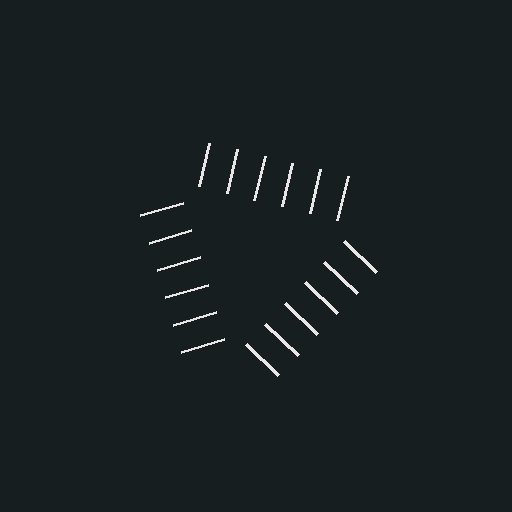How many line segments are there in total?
18 — 6 along each of the 3 edges.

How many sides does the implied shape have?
3 sides — the line-ends trace a triangle.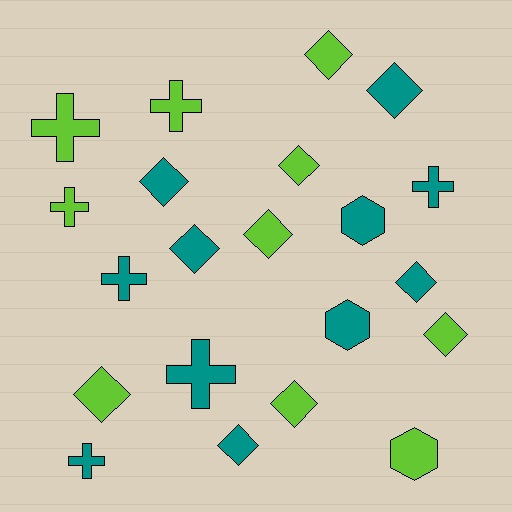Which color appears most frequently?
Teal, with 11 objects.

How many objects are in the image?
There are 21 objects.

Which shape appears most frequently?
Diamond, with 11 objects.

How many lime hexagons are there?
There is 1 lime hexagon.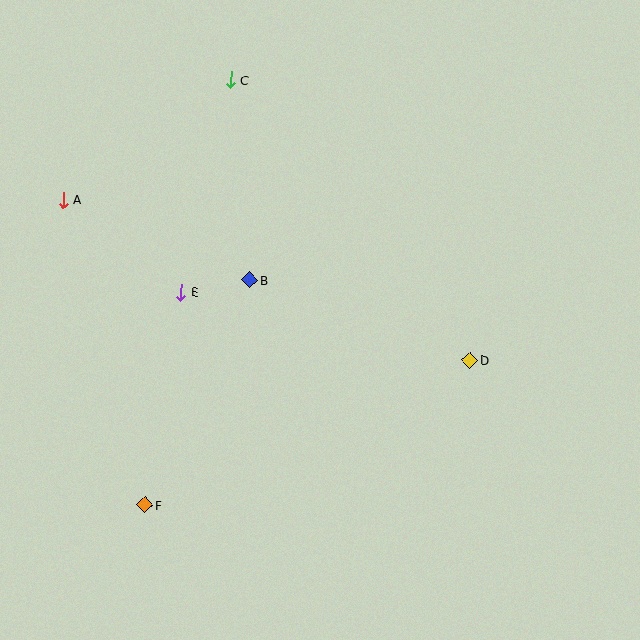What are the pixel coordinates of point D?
Point D is at (470, 360).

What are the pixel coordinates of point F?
Point F is at (145, 505).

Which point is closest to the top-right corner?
Point D is closest to the top-right corner.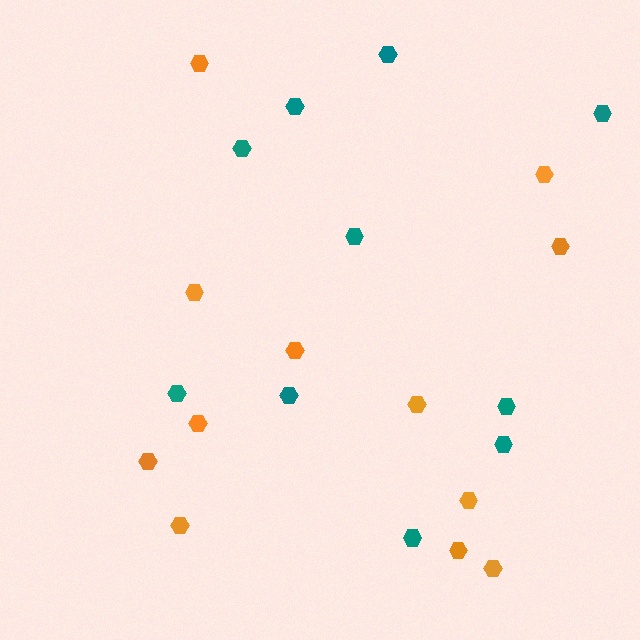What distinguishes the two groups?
There are 2 groups: one group of teal hexagons (10) and one group of orange hexagons (12).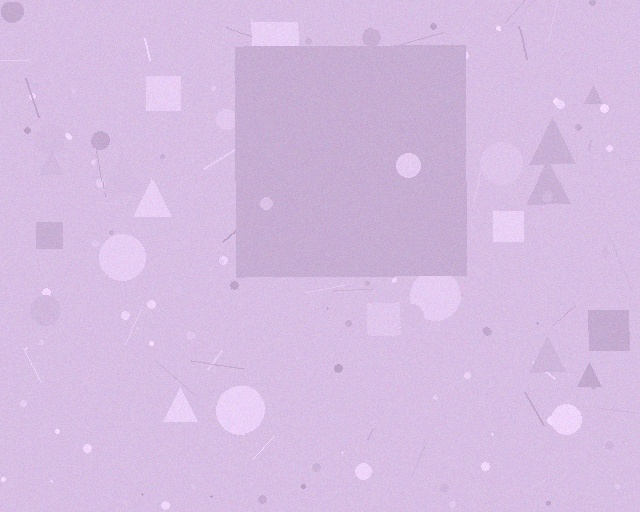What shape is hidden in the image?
A square is hidden in the image.